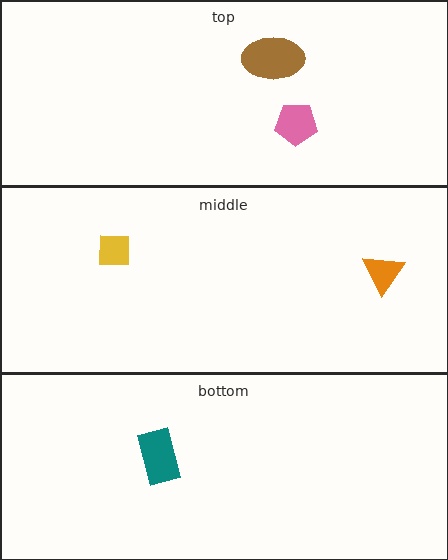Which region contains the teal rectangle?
The bottom region.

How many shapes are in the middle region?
2.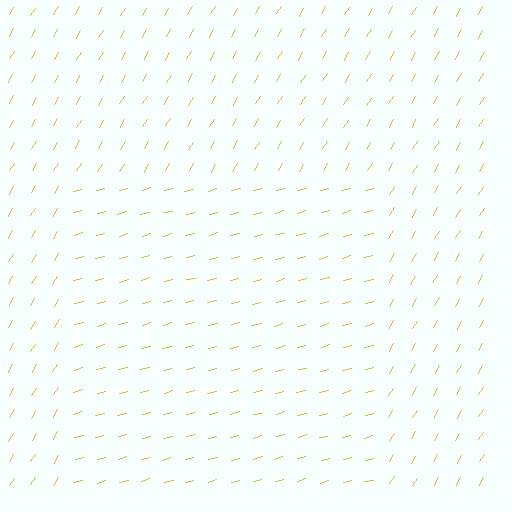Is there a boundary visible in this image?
Yes, there is a texture boundary formed by a change in line orientation.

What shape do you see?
I see a rectangle.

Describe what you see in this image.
The image is filled with small yellow line segments. A rectangle region in the image has lines oriented differently from the surrounding lines, creating a visible texture boundary.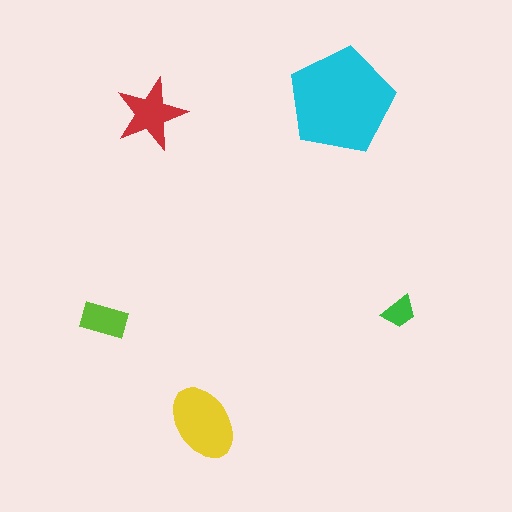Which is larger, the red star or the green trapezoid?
The red star.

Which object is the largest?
The cyan pentagon.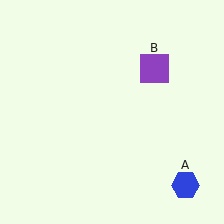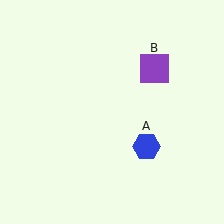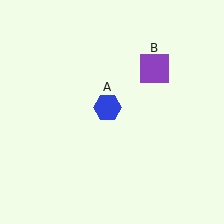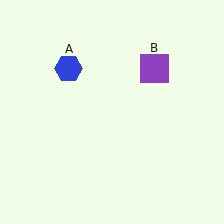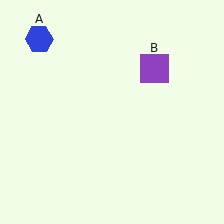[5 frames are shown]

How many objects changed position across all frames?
1 object changed position: blue hexagon (object A).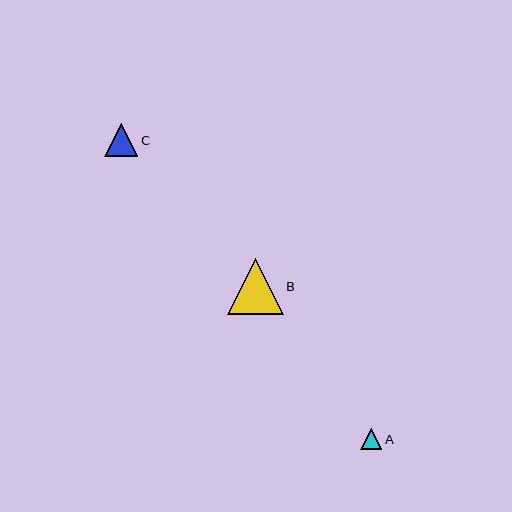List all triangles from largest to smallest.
From largest to smallest: B, C, A.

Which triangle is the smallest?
Triangle A is the smallest with a size of approximately 21 pixels.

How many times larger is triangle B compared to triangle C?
Triangle B is approximately 1.7 times the size of triangle C.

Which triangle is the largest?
Triangle B is the largest with a size of approximately 55 pixels.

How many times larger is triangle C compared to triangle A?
Triangle C is approximately 1.6 times the size of triangle A.